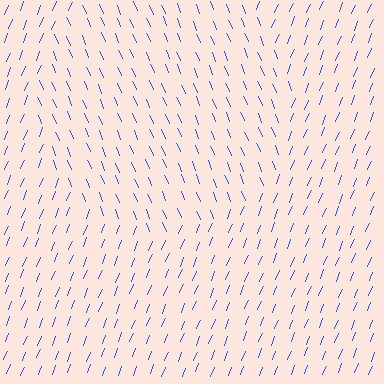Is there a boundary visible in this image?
Yes, there is a texture boundary formed by a change in line orientation.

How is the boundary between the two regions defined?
The boundary is defined purely by a change in line orientation (approximately 45 degrees difference). All lines are the same color and thickness.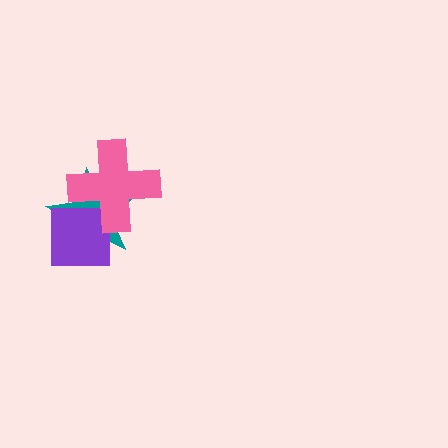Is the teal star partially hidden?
Yes, it is partially covered by another shape.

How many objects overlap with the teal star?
2 objects overlap with the teal star.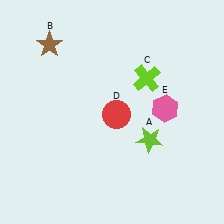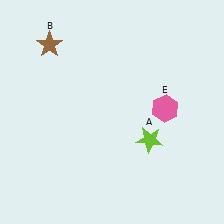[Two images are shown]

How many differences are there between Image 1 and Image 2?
There are 2 differences between the two images.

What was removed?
The red circle (D), the lime cross (C) were removed in Image 2.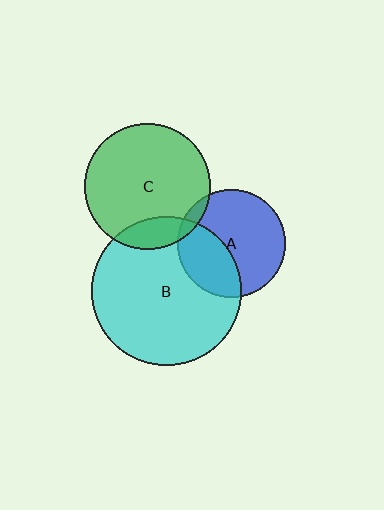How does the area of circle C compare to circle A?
Approximately 1.4 times.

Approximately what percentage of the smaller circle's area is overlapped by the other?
Approximately 5%.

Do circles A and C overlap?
Yes.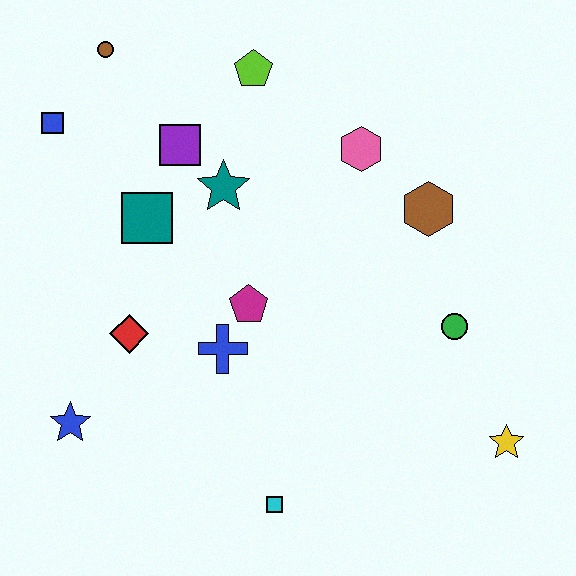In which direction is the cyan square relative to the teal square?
The cyan square is below the teal square.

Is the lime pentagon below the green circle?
No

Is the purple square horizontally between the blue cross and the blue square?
Yes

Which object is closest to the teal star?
The purple square is closest to the teal star.